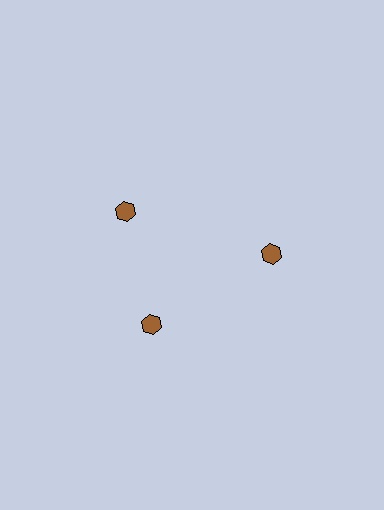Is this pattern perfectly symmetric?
No. The 3 brown hexagons are arranged in a ring, but one element near the 11 o'clock position is rotated out of alignment along the ring, breaking the 3-fold rotational symmetry.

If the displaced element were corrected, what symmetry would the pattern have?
It would have 3-fold rotational symmetry — the pattern would map onto itself every 120 degrees.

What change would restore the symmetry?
The symmetry would be restored by rotating it back into even spacing with its neighbors so that all 3 hexagons sit at equal angles and equal distance from the center.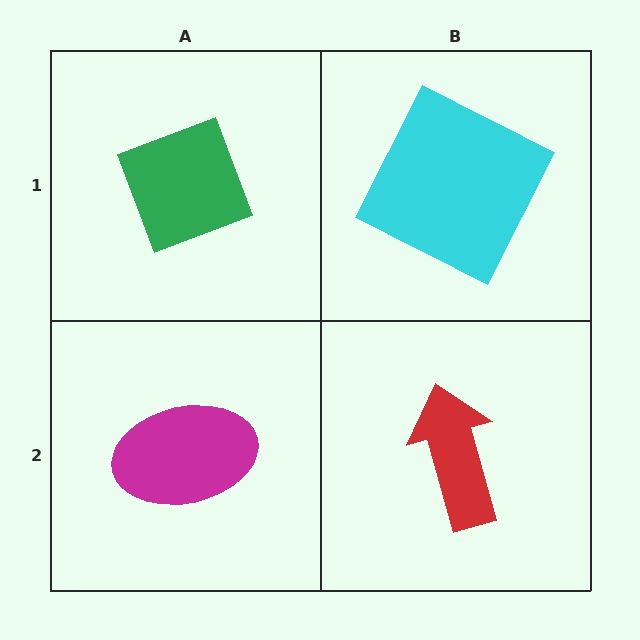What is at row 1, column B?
A cyan square.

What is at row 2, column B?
A red arrow.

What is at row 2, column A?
A magenta ellipse.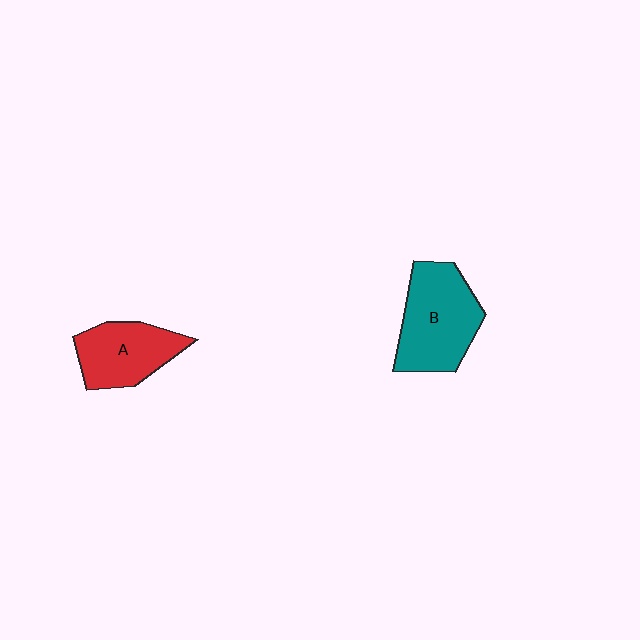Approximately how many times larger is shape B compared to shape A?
Approximately 1.3 times.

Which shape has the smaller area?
Shape A (red).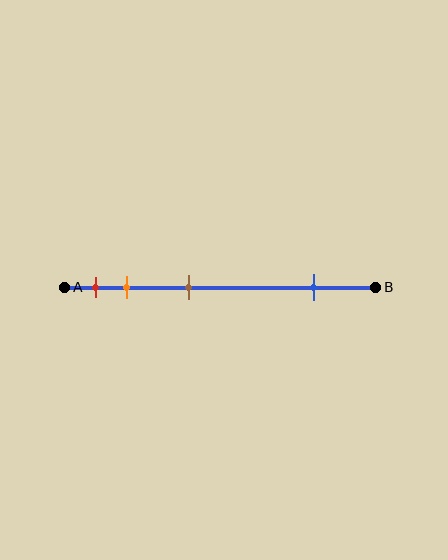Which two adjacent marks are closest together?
The red and orange marks are the closest adjacent pair.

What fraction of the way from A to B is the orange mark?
The orange mark is approximately 20% (0.2) of the way from A to B.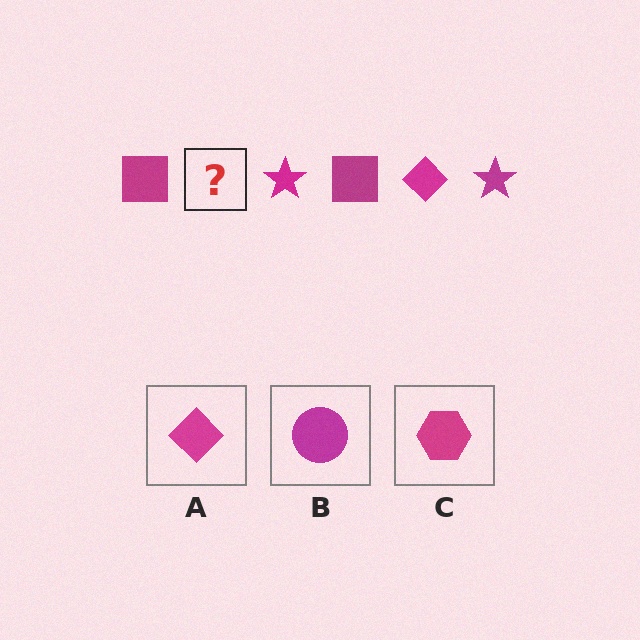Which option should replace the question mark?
Option A.